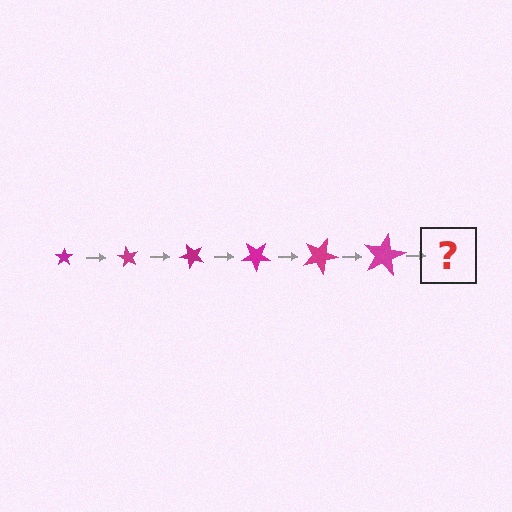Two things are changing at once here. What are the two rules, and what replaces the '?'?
The two rules are that the star grows larger each step and it rotates 60 degrees each step. The '?' should be a star, larger than the previous one and rotated 360 degrees from the start.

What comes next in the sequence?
The next element should be a star, larger than the previous one and rotated 360 degrees from the start.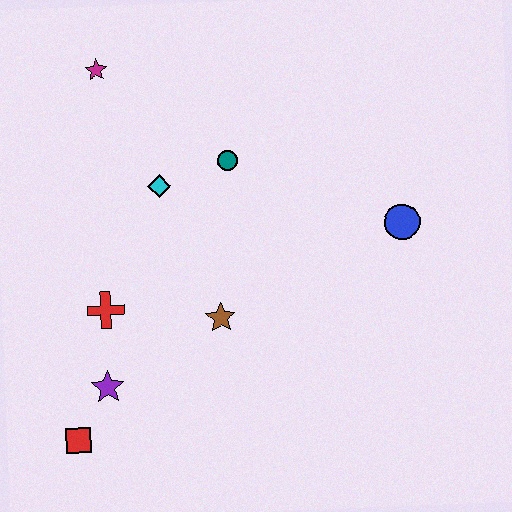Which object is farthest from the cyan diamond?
The red square is farthest from the cyan diamond.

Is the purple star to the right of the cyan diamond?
No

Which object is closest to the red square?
The purple star is closest to the red square.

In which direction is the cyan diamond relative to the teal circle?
The cyan diamond is to the left of the teal circle.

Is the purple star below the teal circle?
Yes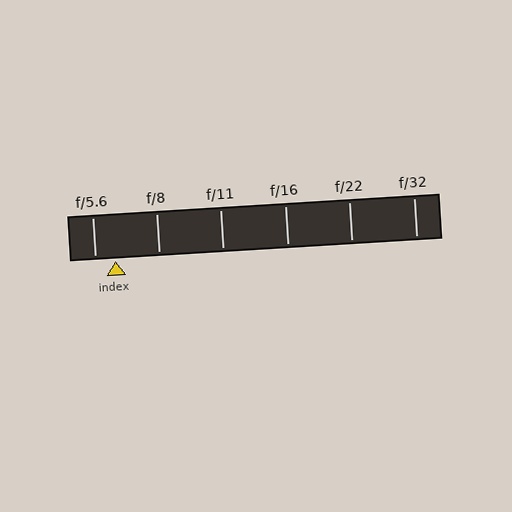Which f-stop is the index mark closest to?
The index mark is closest to f/5.6.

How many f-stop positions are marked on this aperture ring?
There are 6 f-stop positions marked.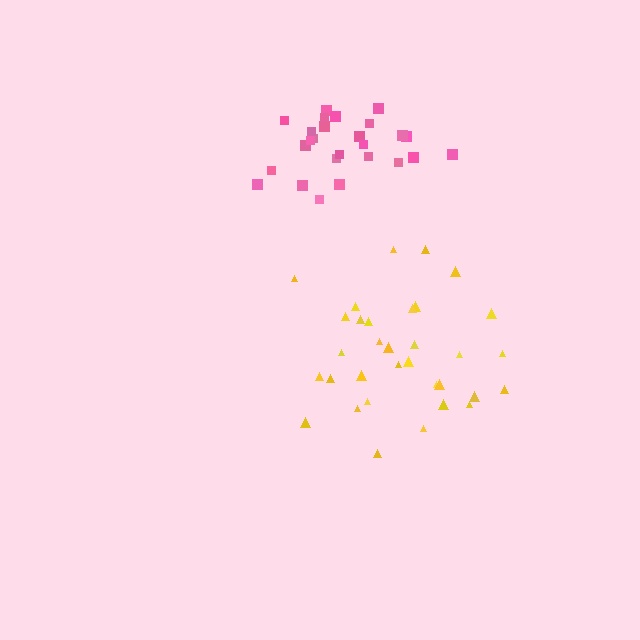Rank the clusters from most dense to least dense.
pink, yellow.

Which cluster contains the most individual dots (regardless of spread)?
Yellow (33).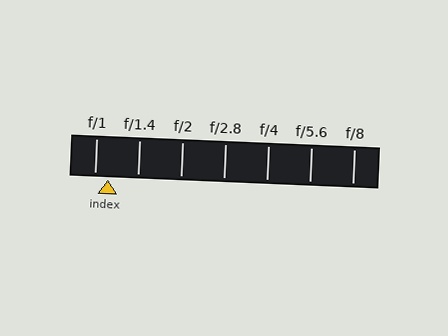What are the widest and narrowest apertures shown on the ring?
The widest aperture shown is f/1 and the narrowest is f/8.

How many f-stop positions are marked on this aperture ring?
There are 7 f-stop positions marked.